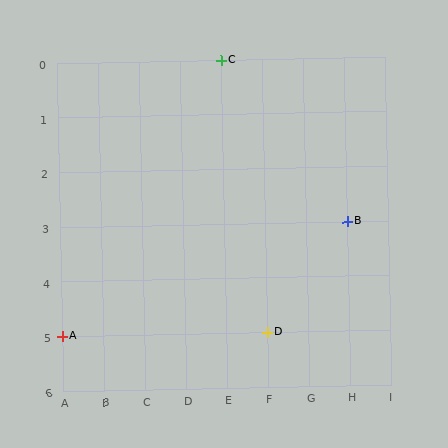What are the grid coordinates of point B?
Point B is at grid coordinates (H, 3).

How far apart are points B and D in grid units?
Points B and D are 2 columns and 2 rows apart (about 2.8 grid units diagonally).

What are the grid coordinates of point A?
Point A is at grid coordinates (A, 5).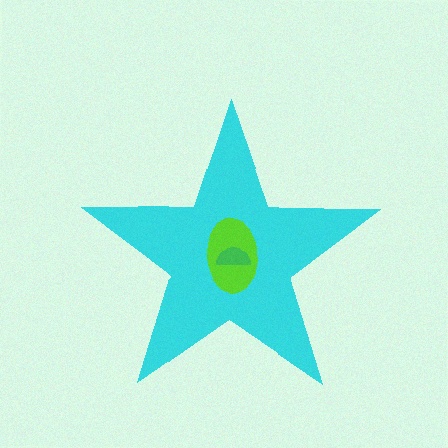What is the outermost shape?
The cyan star.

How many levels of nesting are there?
3.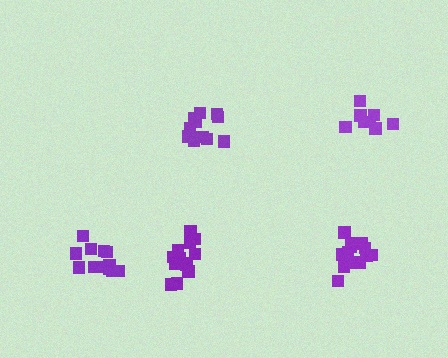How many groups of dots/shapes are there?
There are 5 groups.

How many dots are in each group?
Group 1: 13 dots, Group 2: 13 dots, Group 3: 8 dots, Group 4: 13 dots, Group 5: 14 dots (61 total).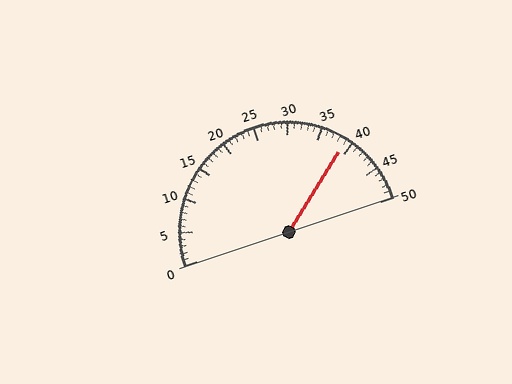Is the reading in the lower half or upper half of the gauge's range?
The reading is in the upper half of the range (0 to 50).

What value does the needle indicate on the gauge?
The needle indicates approximately 39.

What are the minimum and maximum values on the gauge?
The gauge ranges from 0 to 50.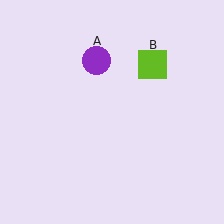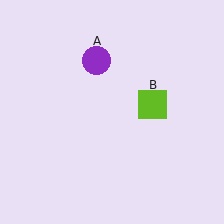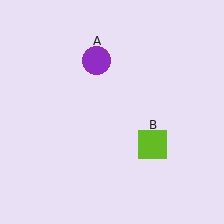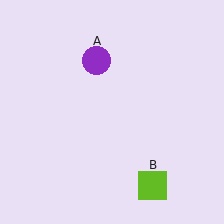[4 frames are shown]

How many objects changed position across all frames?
1 object changed position: lime square (object B).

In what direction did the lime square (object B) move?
The lime square (object B) moved down.